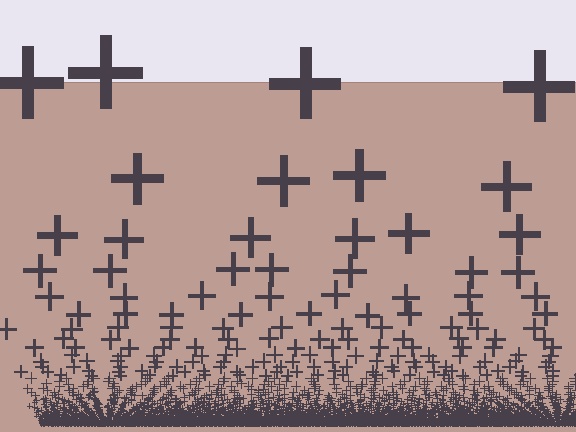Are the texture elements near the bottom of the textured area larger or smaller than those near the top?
Smaller. The gradient is inverted — elements near the bottom are smaller and denser.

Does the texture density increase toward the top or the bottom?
Density increases toward the bottom.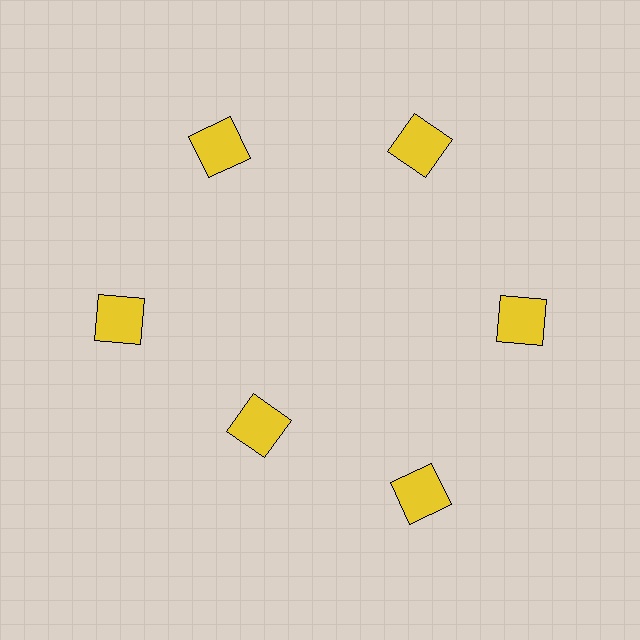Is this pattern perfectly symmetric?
No. The 6 yellow squares are arranged in a ring, but one element near the 7 o'clock position is pulled inward toward the center, breaking the 6-fold rotational symmetry.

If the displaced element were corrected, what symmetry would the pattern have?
It would have 6-fold rotational symmetry — the pattern would map onto itself every 60 degrees.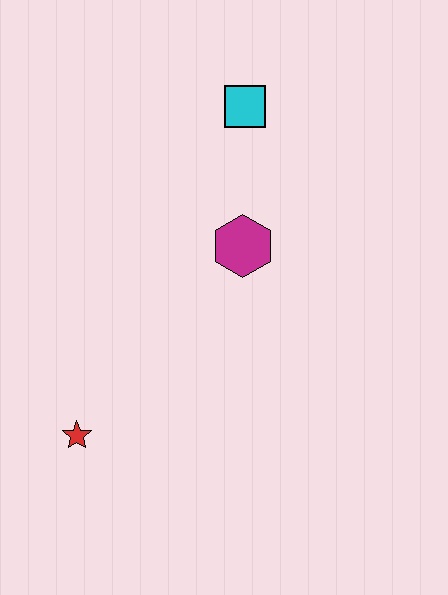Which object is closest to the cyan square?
The magenta hexagon is closest to the cyan square.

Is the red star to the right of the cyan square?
No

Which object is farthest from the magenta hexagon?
The red star is farthest from the magenta hexagon.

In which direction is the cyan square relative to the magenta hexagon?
The cyan square is above the magenta hexagon.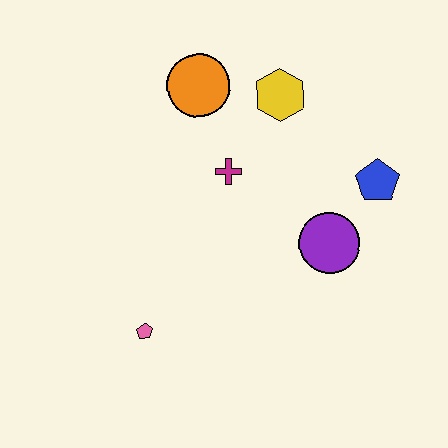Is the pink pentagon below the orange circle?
Yes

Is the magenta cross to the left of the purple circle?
Yes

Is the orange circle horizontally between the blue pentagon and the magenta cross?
No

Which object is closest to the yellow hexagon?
The orange circle is closest to the yellow hexagon.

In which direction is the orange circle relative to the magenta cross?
The orange circle is above the magenta cross.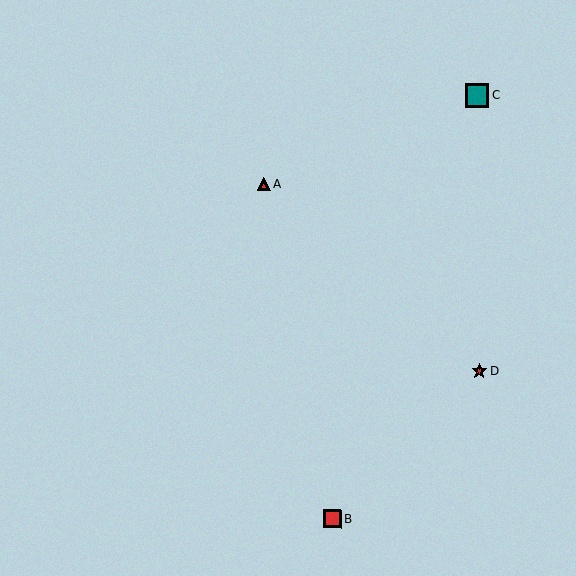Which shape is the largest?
The teal square (labeled C) is the largest.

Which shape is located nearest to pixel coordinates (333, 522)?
The red square (labeled B) at (332, 519) is nearest to that location.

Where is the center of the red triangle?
The center of the red triangle is at (264, 183).